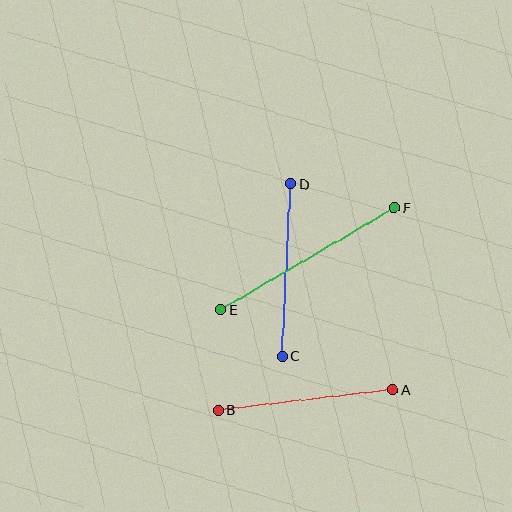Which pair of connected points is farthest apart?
Points E and F are farthest apart.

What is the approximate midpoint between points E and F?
The midpoint is at approximately (308, 259) pixels.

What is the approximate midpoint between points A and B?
The midpoint is at approximately (305, 400) pixels.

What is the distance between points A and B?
The distance is approximately 175 pixels.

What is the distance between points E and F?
The distance is approximately 201 pixels.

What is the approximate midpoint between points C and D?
The midpoint is at approximately (287, 270) pixels.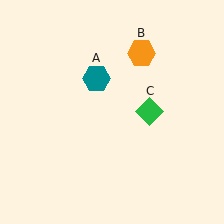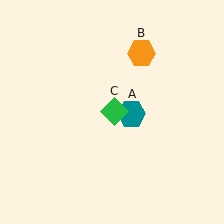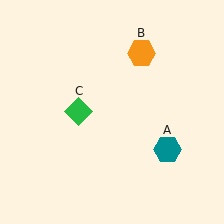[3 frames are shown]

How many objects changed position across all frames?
2 objects changed position: teal hexagon (object A), green diamond (object C).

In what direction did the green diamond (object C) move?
The green diamond (object C) moved left.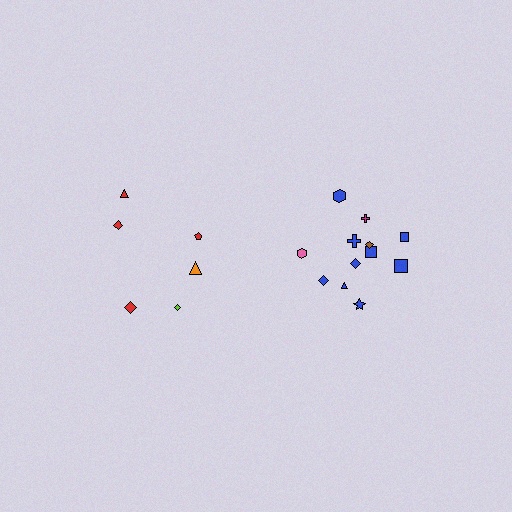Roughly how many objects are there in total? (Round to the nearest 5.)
Roughly 20 objects in total.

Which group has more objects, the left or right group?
The right group.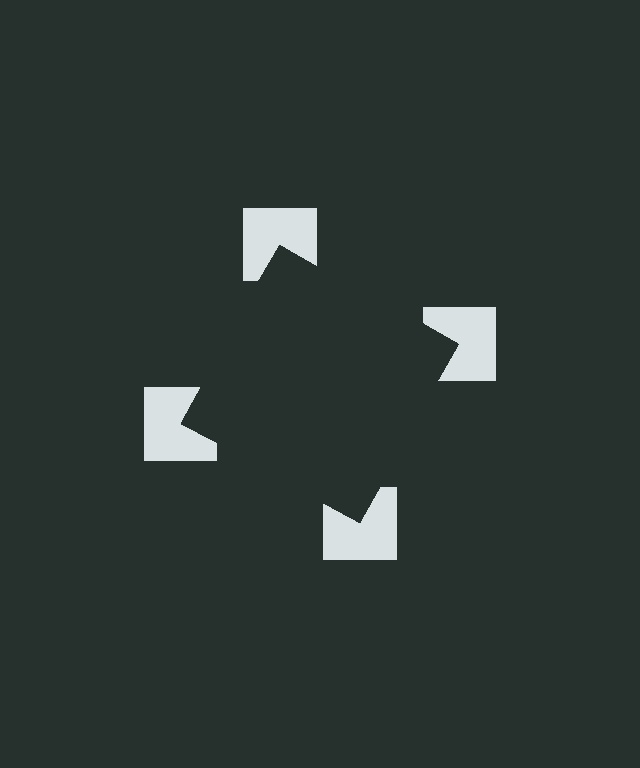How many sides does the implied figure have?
4 sides.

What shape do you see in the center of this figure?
An illusory square — its edges are inferred from the aligned wedge cuts in the notched squares, not physically drawn.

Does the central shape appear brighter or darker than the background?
It typically appears slightly darker than the background, even though no actual brightness change is drawn.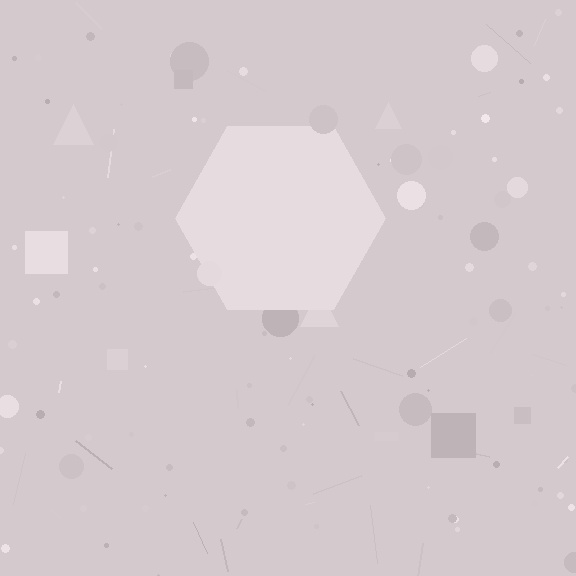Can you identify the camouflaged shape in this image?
The camouflaged shape is a hexagon.